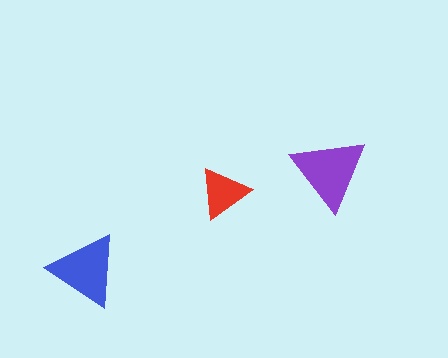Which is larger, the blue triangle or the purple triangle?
The purple one.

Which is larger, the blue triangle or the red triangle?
The blue one.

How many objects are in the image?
There are 3 objects in the image.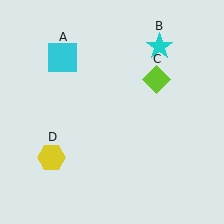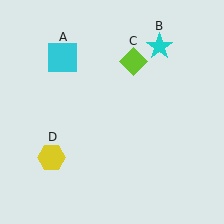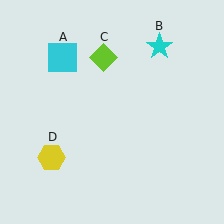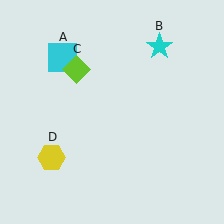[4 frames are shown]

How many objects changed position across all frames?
1 object changed position: lime diamond (object C).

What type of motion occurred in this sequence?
The lime diamond (object C) rotated counterclockwise around the center of the scene.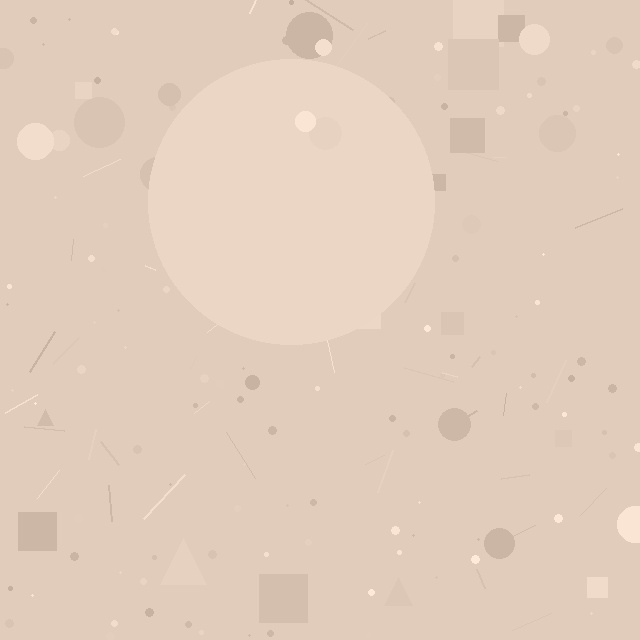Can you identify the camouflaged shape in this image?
The camouflaged shape is a circle.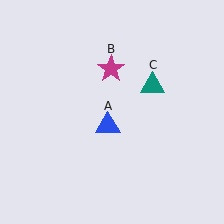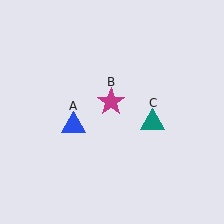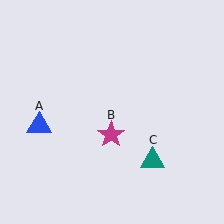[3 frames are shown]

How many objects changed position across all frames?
3 objects changed position: blue triangle (object A), magenta star (object B), teal triangle (object C).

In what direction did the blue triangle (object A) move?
The blue triangle (object A) moved left.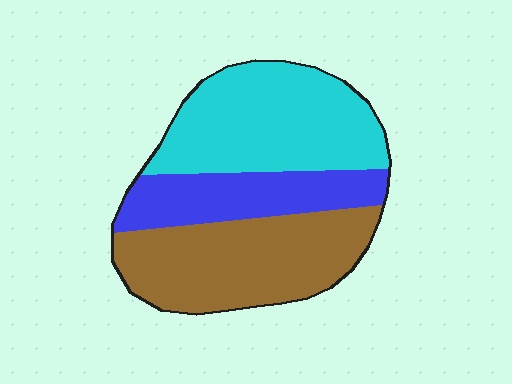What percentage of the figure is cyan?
Cyan takes up about two fifths (2/5) of the figure.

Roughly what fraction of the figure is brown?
Brown covers 38% of the figure.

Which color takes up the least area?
Blue, at roughly 25%.